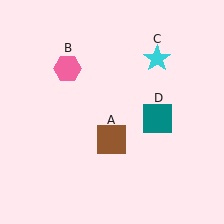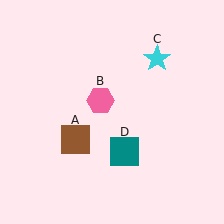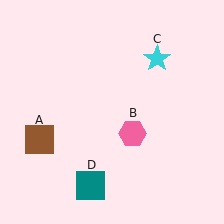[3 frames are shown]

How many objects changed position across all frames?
3 objects changed position: brown square (object A), pink hexagon (object B), teal square (object D).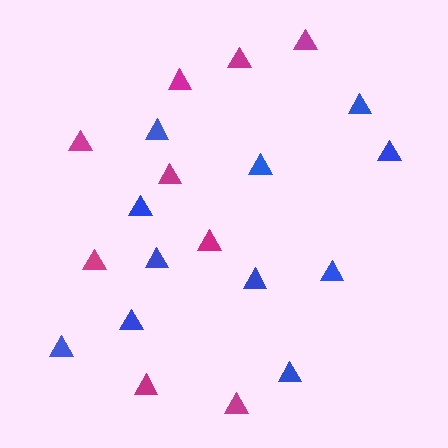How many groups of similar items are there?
There are 2 groups: one group of blue triangles (11) and one group of magenta triangles (9).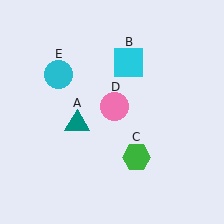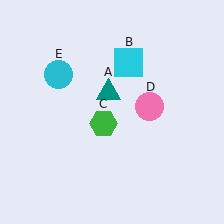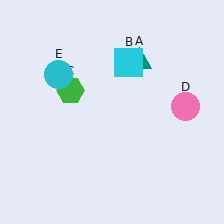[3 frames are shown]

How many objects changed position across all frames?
3 objects changed position: teal triangle (object A), green hexagon (object C), pink circle (object D).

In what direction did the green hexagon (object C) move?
The green hexagon (object C) moved up and to the left.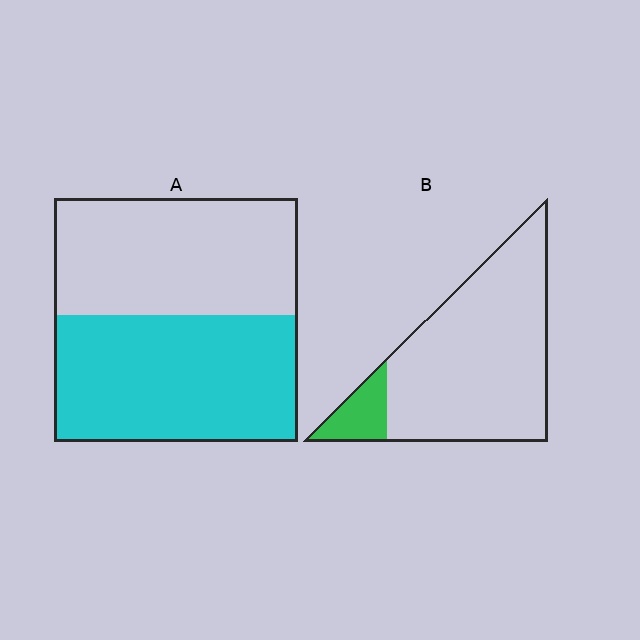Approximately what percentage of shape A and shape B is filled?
A is approximately 50% and B is approximately 10%.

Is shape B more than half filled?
No.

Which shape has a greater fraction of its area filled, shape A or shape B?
Shape A.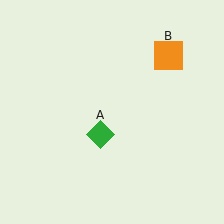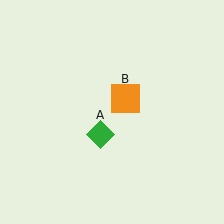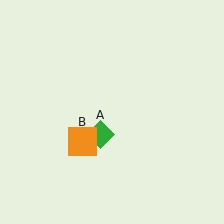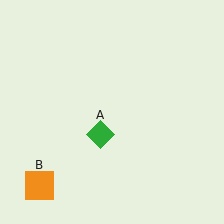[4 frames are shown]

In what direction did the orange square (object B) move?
The orange square (object B) moved down and to the left.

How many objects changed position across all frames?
1 object changed position: orange square (object B).